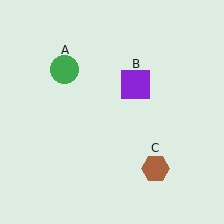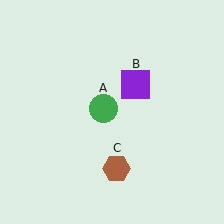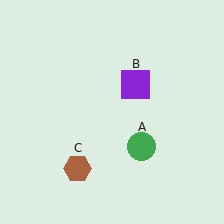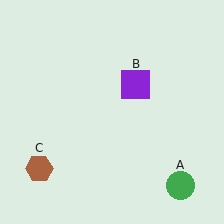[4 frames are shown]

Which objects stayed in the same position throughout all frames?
Purple square (object B) remained stationary.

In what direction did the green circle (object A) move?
The green circle (object A) moved down and to the right.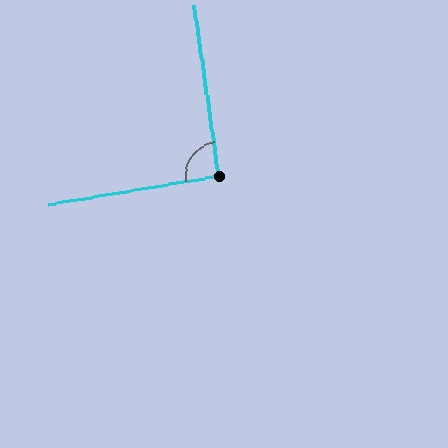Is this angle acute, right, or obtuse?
It is approximately a right angle.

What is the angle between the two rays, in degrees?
Approximately 91 degrees.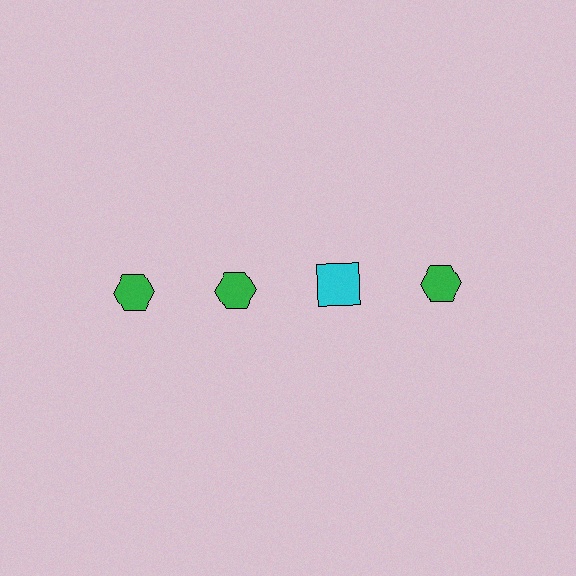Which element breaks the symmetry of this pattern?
The cyan square in the top row, center column breaks the symmetry. All other shapes are green hexagons.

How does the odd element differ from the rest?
It differs in both color (cyan instead of green) and shape (square instead of hexagon).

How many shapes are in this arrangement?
There are 4 shapes arranged in a grid pattern.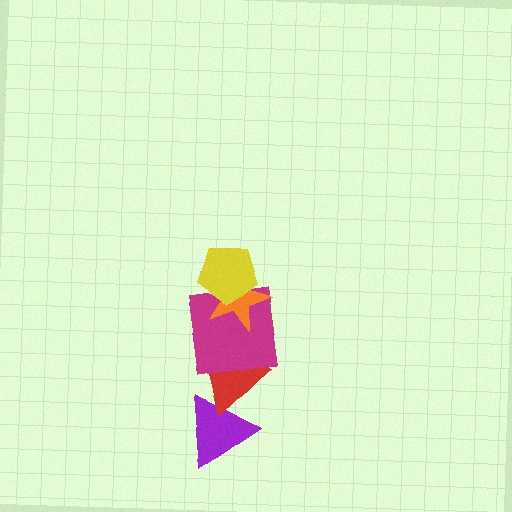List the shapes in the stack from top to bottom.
From top to bottom: the yellow pentagon, the orange star, the magenta square, the red triangle, the purple triangle.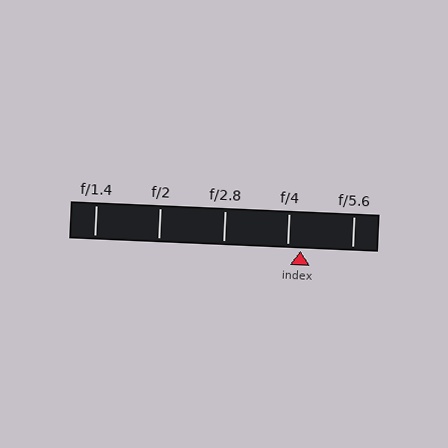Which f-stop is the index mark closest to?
The index mark is closest to f/4.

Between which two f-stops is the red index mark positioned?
The index mark is between f/4 and f/5.6.